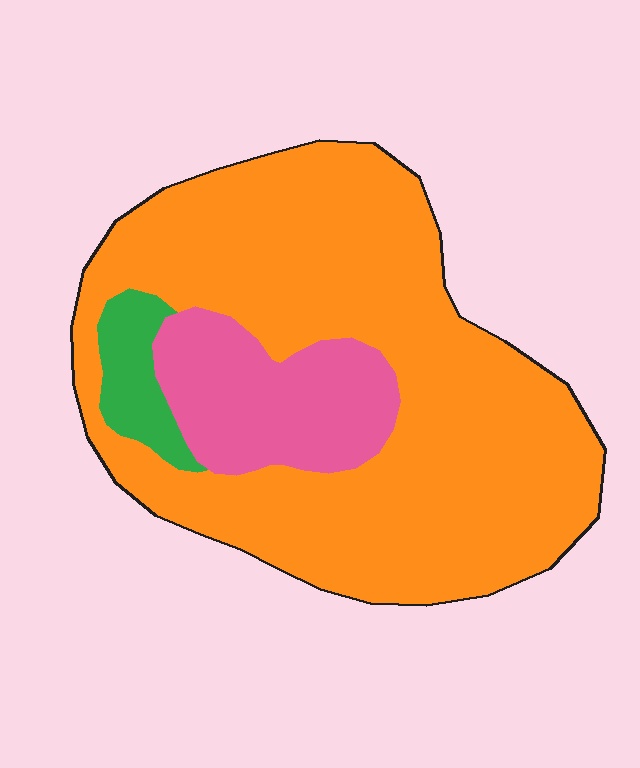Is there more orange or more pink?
Orange.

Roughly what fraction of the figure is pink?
Pink takes up between a sixth and a third of the figure.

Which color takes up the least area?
Green, at roughly 5%.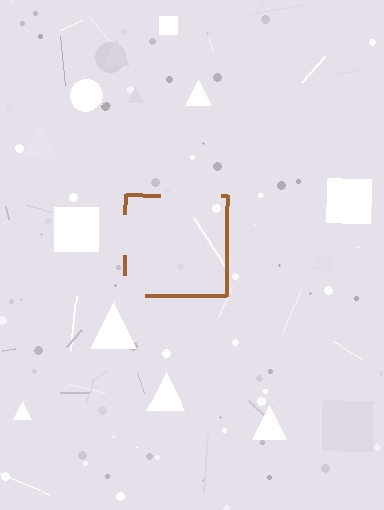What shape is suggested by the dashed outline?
The dashed outline suggests a square.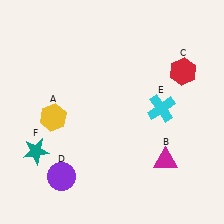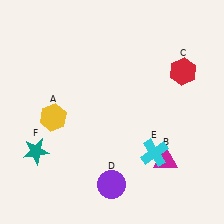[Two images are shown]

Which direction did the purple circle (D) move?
The purple circle (D) moved right.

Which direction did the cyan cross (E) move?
The cyan cross (E) moved down.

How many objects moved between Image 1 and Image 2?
2 objects moved between the two images.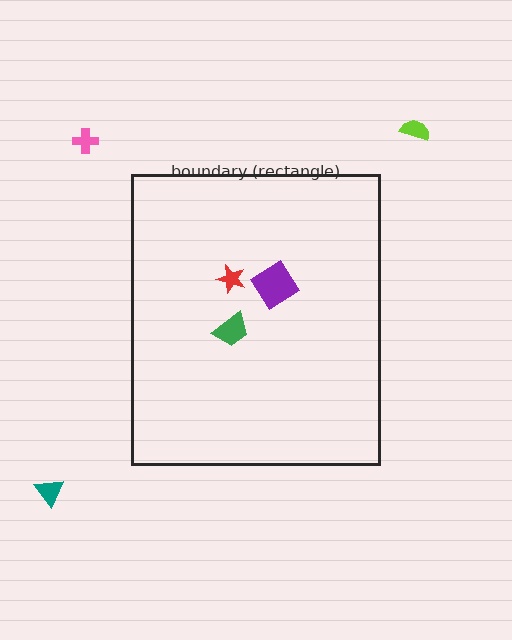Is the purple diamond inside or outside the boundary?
Inside.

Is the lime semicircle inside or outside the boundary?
Outside.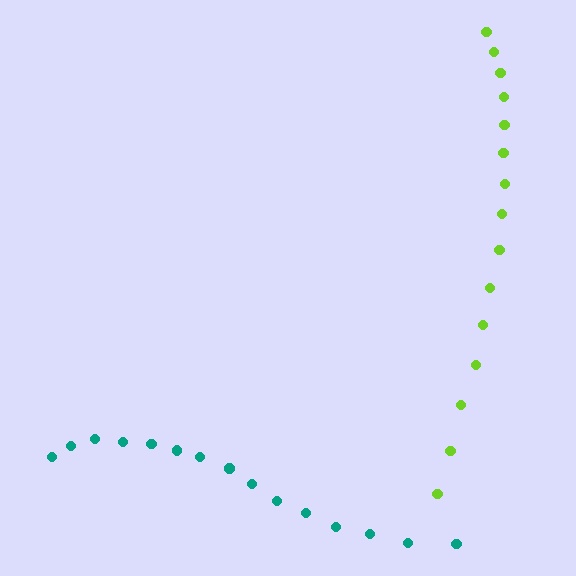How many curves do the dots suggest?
There are 2 distinct paths.